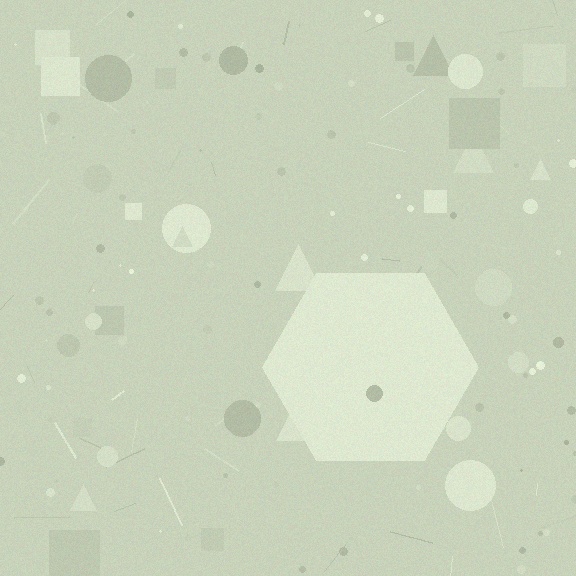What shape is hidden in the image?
A hexagon is hidden in the image.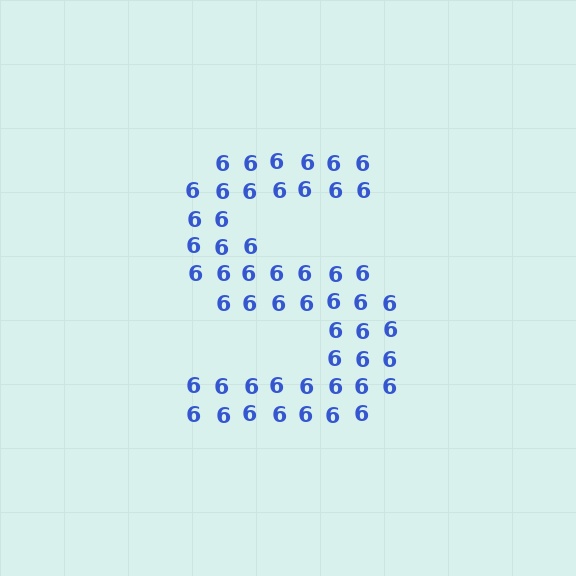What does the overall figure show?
The overall figure shows the letter S.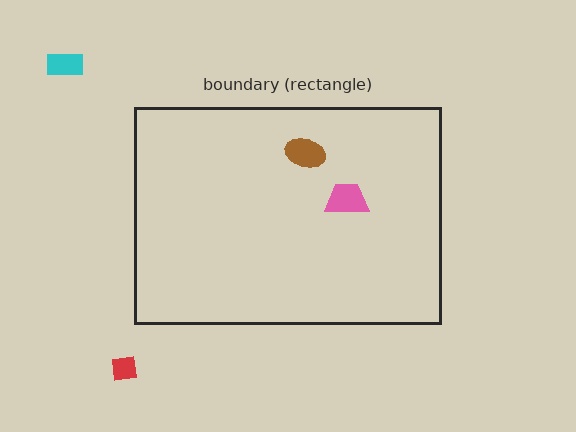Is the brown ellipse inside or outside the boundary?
Inside.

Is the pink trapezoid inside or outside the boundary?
Inside.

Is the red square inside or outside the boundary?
Outside.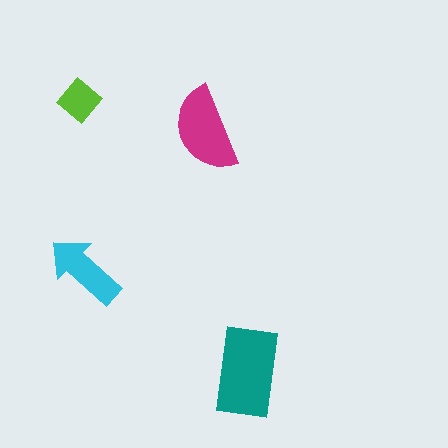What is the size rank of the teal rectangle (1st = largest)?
1st.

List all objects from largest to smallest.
The teal rectangle, the magenta semicircle, the cyan arrow, the lime diamond.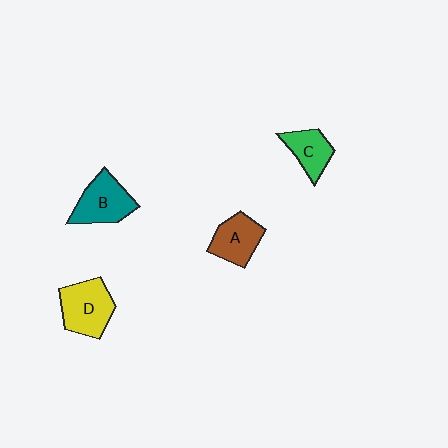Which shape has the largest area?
Shape D (yellow).